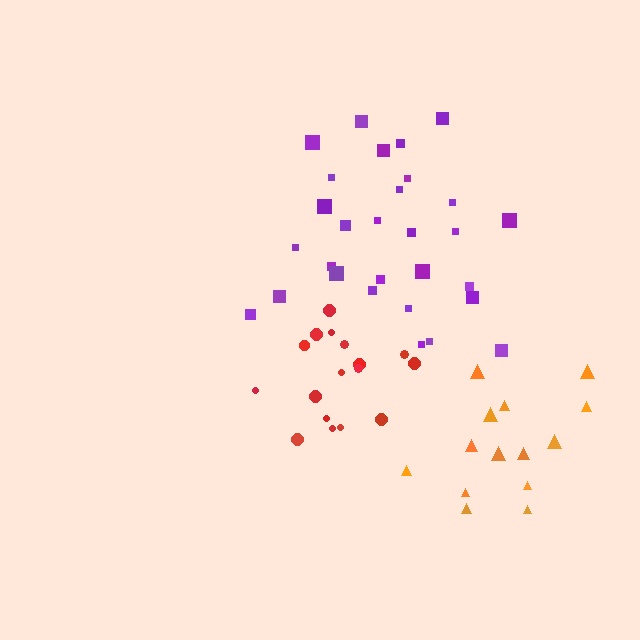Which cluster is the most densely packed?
Red.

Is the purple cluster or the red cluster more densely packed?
Red.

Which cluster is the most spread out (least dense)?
Purple.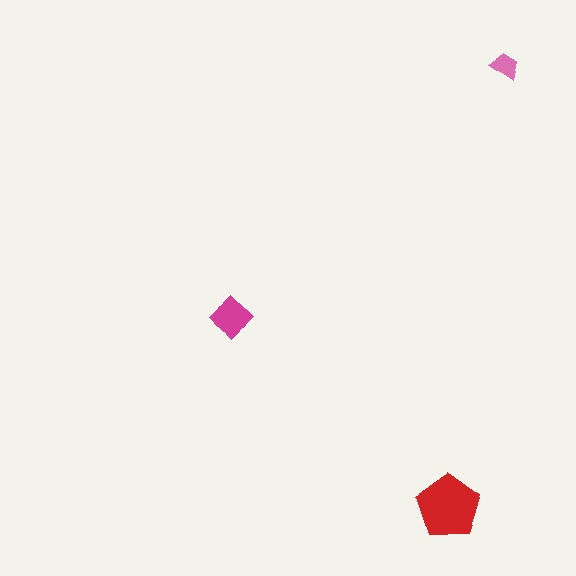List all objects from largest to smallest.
The red pentagon, the magenta diamond, the pink trapezoid.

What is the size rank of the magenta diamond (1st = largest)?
2nd.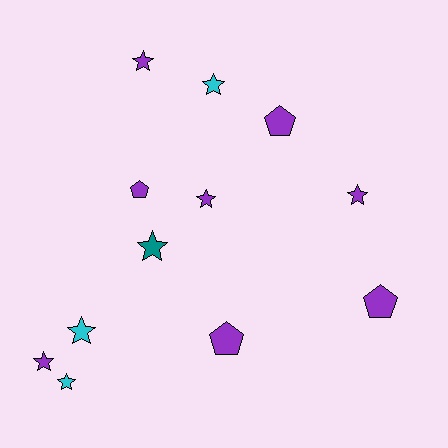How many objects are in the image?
There are 12 objects.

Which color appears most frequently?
Purple, with 8 objects.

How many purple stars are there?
There are 4 purple stars.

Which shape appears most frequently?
Star, with 8 objects.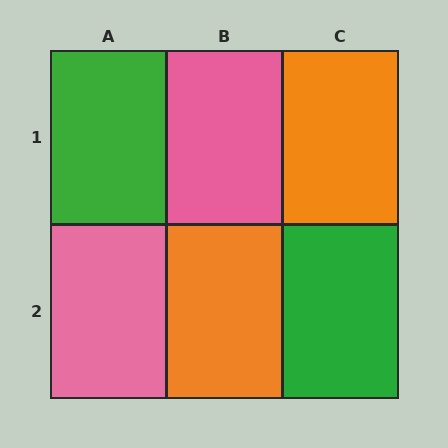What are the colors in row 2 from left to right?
Pink, orange, green.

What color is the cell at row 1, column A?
Green.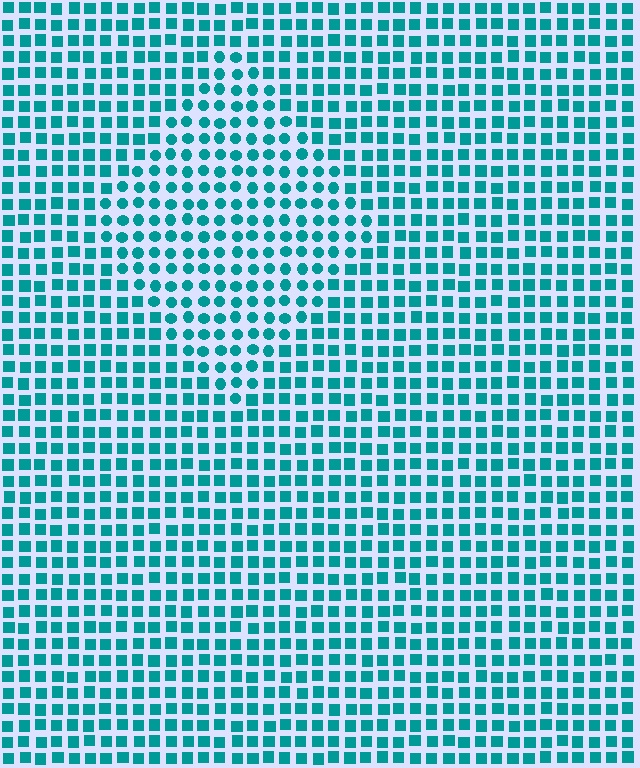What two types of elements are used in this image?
The image uses circles inside the diamond region and squares outside it.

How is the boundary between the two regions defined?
The boundary is defined by a change in element shape: circles inside vs. squares outside. All elements share the same color and spacing.